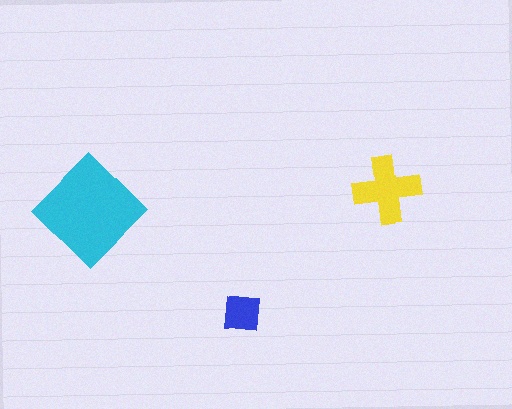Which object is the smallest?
The blue square.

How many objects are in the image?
There are 3 objects in the image.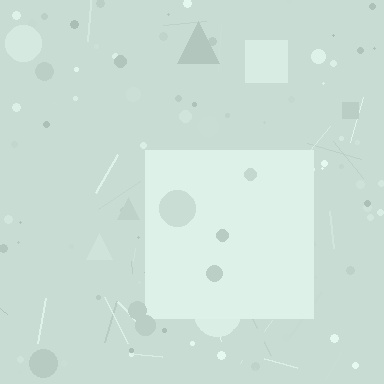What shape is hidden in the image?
A square is hidden in the image.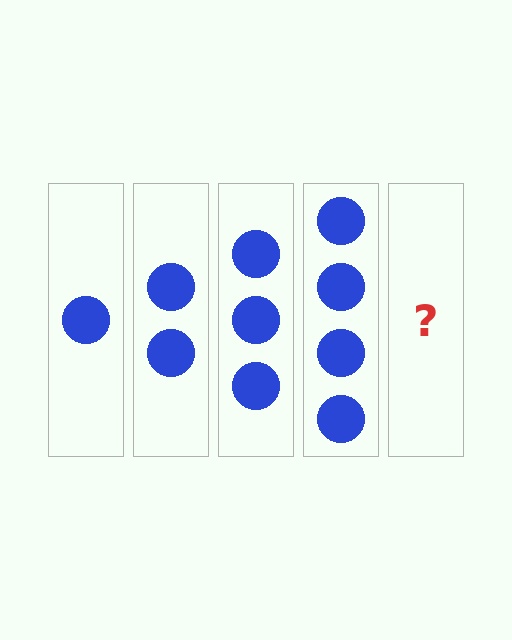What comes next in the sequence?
The next element should be 5 circles.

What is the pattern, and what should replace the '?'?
The pattern is that each step adds one more circle. The '?' should be 5 circles.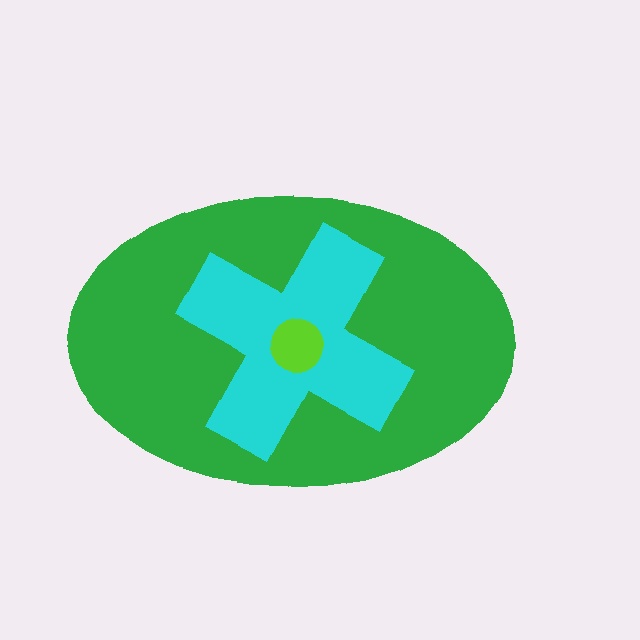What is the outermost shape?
The green ellipse.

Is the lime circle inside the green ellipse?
Yes.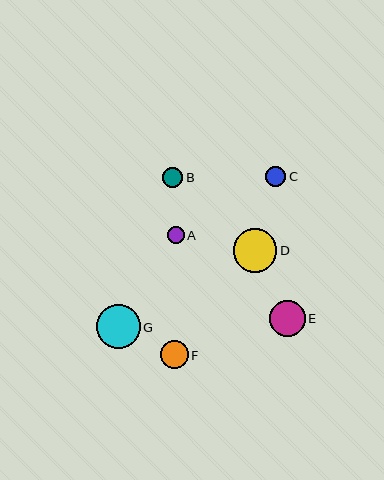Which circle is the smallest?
Circle A is the smallest with a size of approximately 17 pixels.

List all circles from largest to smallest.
From largest to smallest: G, D, E, F, B, C, A.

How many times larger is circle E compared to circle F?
Circle E is approximately 1.3 times the size of circle F.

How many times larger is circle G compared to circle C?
Circle G is approximately 2.2 times the size of circle C.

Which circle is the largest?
Circle G is the largest with a size of approximately 44 pixels.